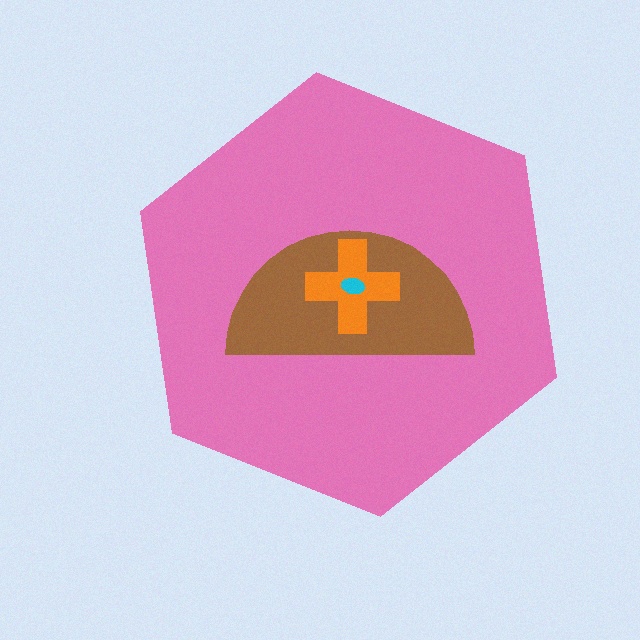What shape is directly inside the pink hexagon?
The brown semicircle.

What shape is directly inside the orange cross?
The cyan ellipse.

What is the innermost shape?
The cyan ellipse.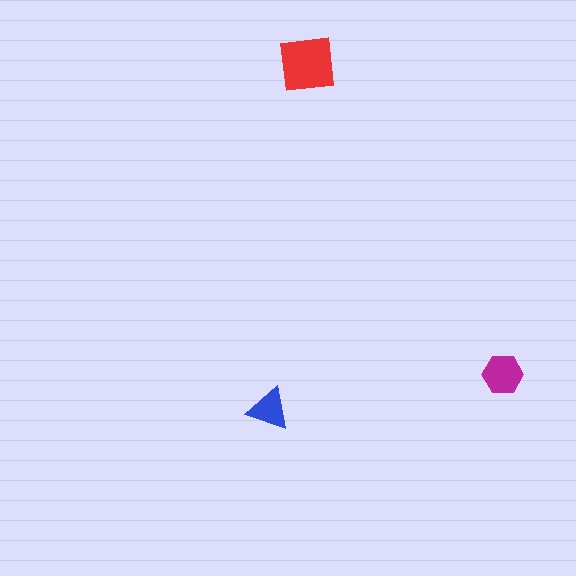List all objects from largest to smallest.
The red square, the magenta hexagon, the blue triangle.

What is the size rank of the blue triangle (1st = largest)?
3rd.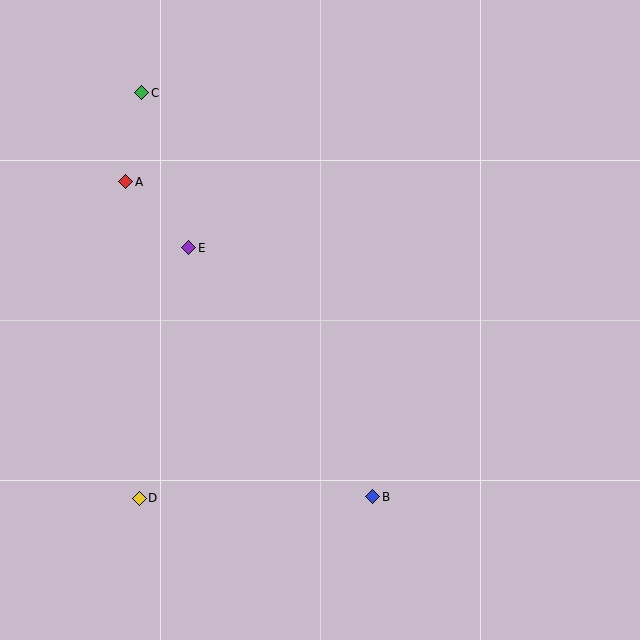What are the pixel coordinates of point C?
Point C is at (142, 93).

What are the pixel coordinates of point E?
Point E is at (189, 248).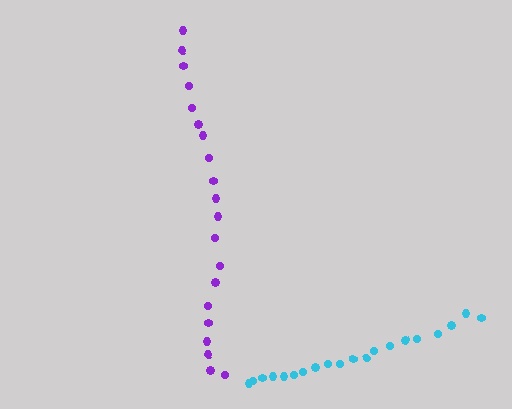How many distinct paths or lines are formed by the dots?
There are 2 distinct paths.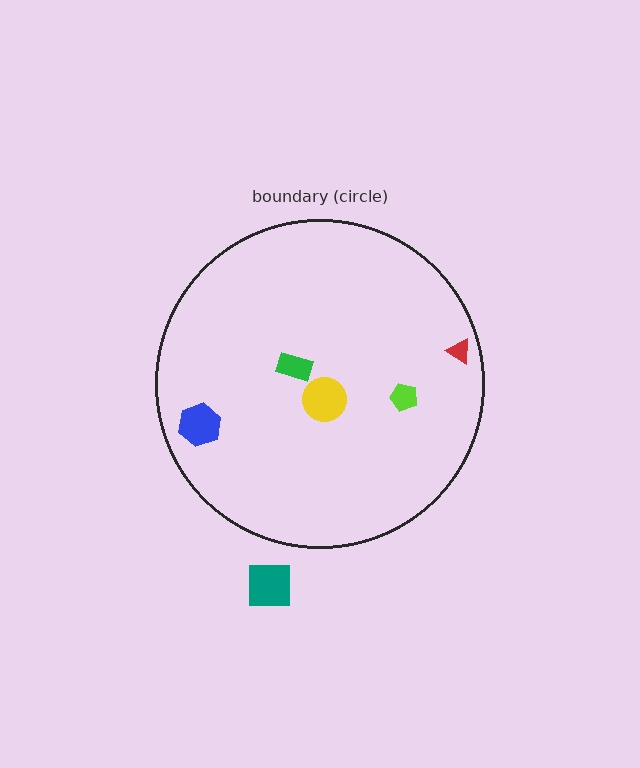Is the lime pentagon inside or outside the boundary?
Inside.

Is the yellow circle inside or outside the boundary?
Inside.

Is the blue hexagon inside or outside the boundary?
Inside.